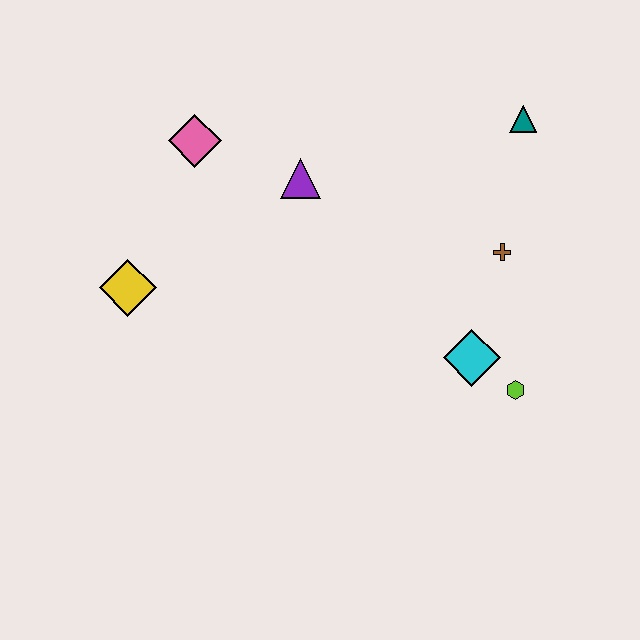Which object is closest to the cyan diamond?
The lime hexagon is closest to the cyan diamond.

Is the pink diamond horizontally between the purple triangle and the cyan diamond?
No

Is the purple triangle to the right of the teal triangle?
No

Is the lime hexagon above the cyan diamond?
No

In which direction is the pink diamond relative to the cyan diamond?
The pink diamond is to the left of the cyan diamond.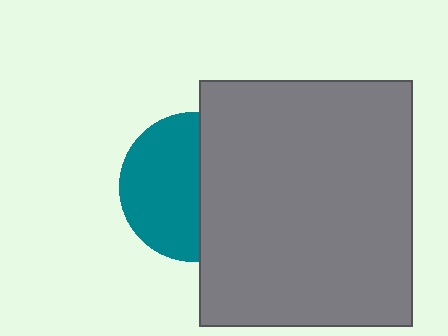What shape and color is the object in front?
The object in front is a gray rectangle.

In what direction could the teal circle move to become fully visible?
The teal circle could move left. That would shift it out from behind the gray rectangle entirely.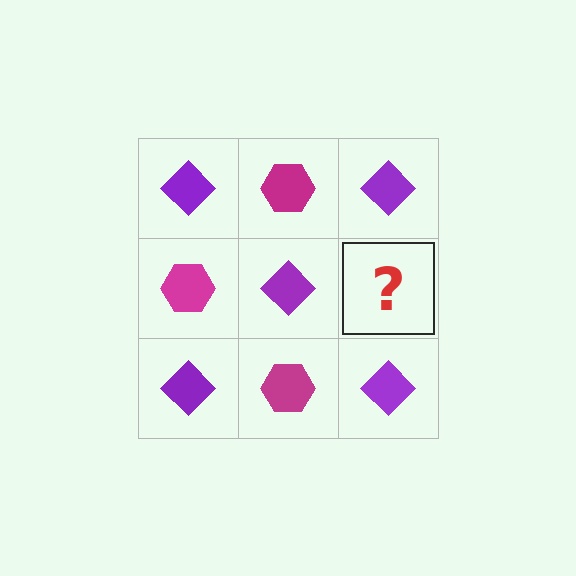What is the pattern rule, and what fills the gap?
The rule is that it alternates purple diamond and magenta hexagon in a checkerboard pattern. The gap should be filled with a magenta hexagon.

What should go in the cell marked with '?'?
The missing cell should contain a magenta hexagon.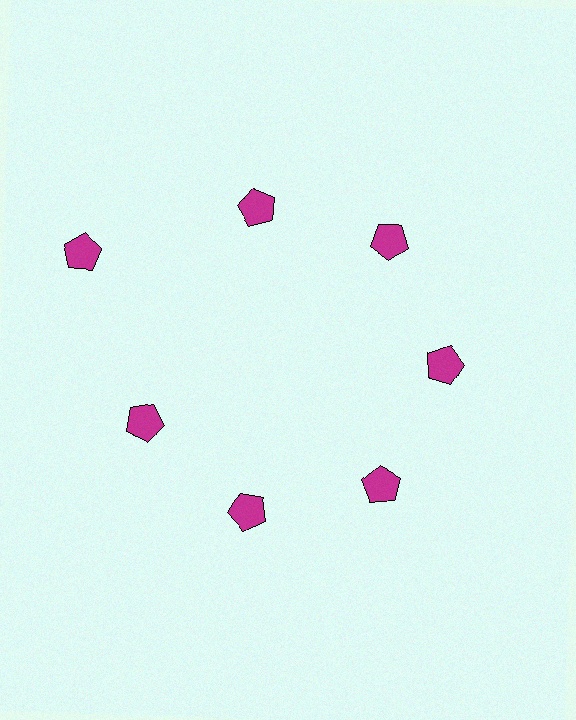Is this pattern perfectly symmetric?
No. The 7 magenta pentagons are arranged in a ring, but one element near the 10 o'clock position is pushed outward from the center, breaking the 7-fold rotational symmetry.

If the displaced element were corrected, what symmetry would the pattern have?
It would have 7-fold rotational symmetry — the pattern would map onto itself every 51 degrees.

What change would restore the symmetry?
The symmetry would be restored by moving it inward, back onto the ring so that all 7 pentagons sit at equal angles and equal distance from the center.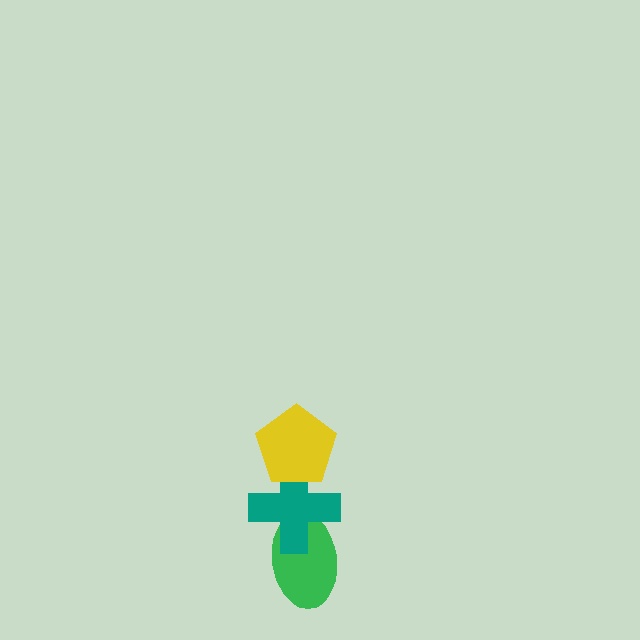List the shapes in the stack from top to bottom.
From top to bottom: the yellow pentagon, the teal cross, the green ellipse.